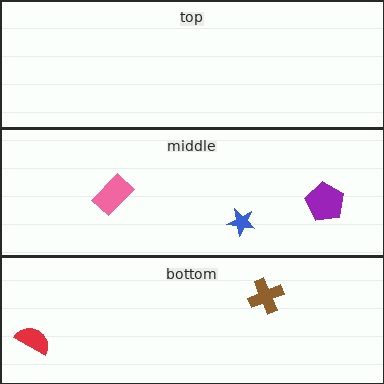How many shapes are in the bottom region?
2.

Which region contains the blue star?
The middle region.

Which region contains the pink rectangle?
The middle region.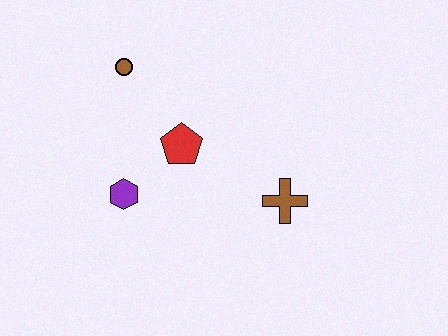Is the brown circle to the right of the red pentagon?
No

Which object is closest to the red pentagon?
The purple hexagon is closest to the red pentagon.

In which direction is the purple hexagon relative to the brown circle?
The purple hexagon is below the brown circle.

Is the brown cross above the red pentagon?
No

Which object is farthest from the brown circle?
The brown cross is farthest from the brown circle.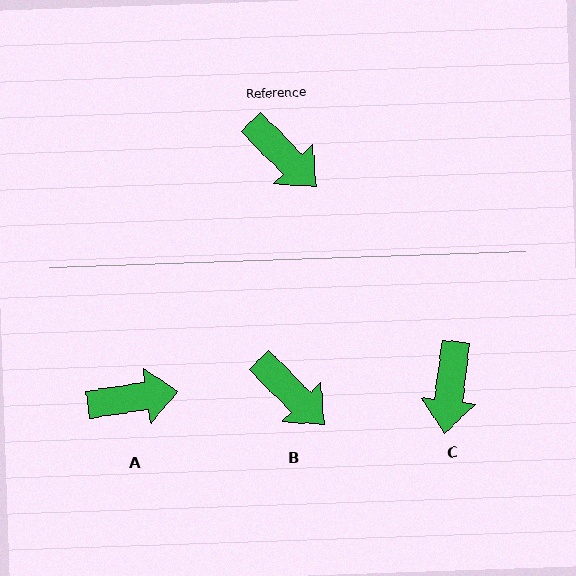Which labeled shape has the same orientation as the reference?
B.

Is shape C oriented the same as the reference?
No, it is off by about 52 degrees.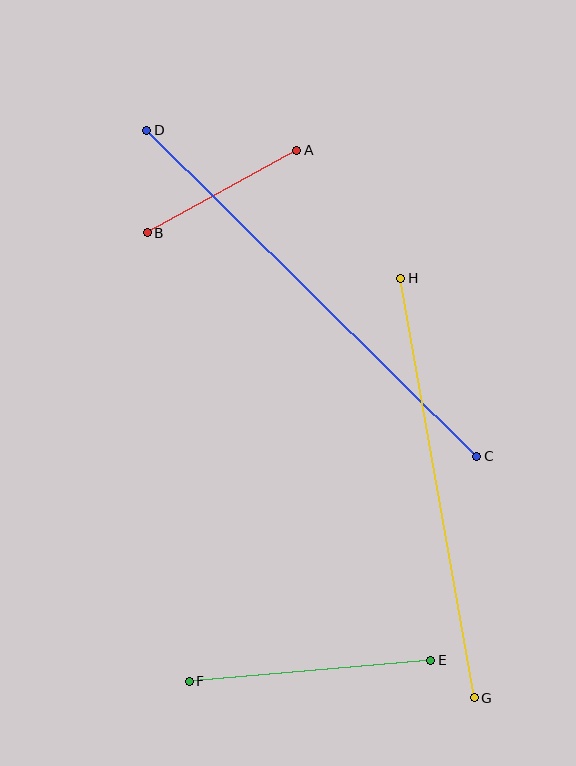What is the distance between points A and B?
The distance is approximately 170 pixels.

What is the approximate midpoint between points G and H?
The midpoint is at approximately (437, 488) pixels.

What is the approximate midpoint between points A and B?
The midpoint is at approximately (222, 191) pixels.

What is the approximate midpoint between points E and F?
The midpoint is at approximately (310, 671) pixels.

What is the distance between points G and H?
The distance is approximately 426 pixels.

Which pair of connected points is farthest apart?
Points C and D are farthest apart.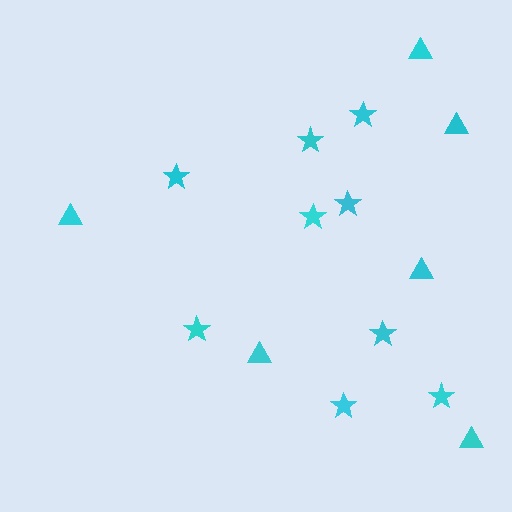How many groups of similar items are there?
There are 2 groups: one group of triangles (6) and one group of stars (9).